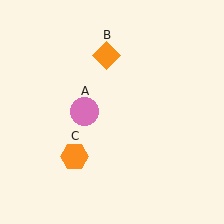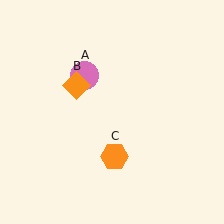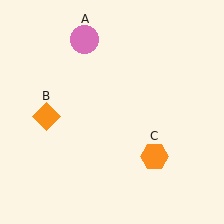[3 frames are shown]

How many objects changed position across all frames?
3 objects changed position: pink circle (object A), orange diamond (object B), orange hexagon (object C).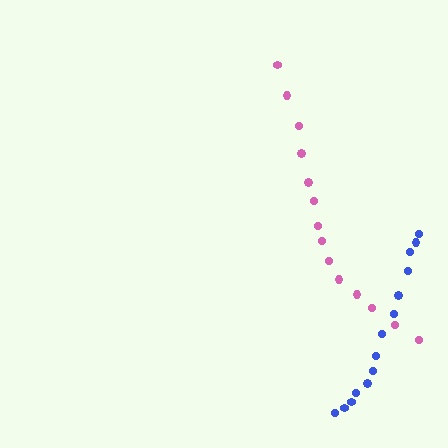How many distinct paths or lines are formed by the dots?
There are 2 distinct paths.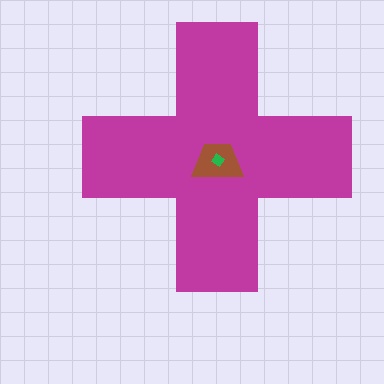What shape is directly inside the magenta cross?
The brown trapezoid.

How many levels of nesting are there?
3.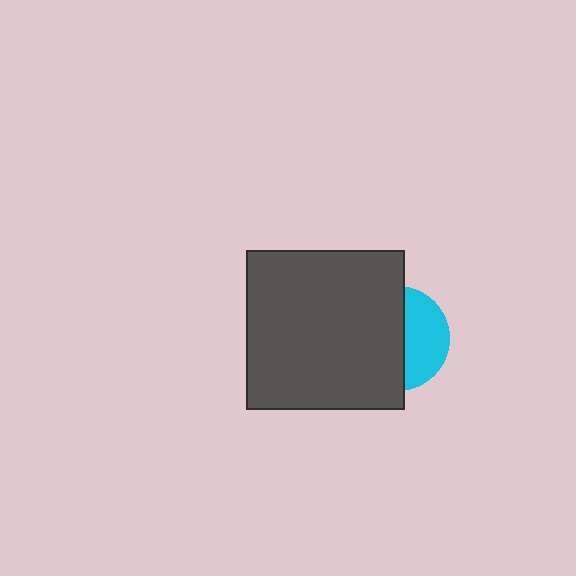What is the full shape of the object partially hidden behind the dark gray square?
The partially hidden object is a cyan circle.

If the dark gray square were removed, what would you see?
You would see the complete cyan circle.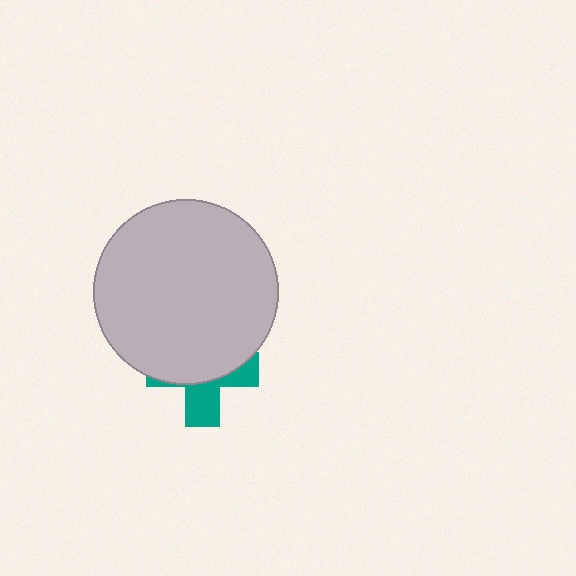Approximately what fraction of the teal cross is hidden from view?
Roughly 62% of the teal cross is hidden behind the light gray circle.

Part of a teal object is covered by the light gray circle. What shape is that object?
It is a cross.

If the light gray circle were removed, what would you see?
You would see the complete teal cross.